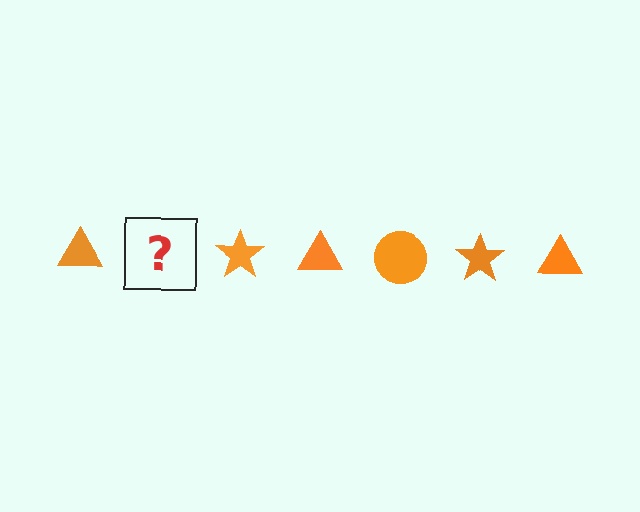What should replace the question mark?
The question mark should be replaced with an orange circle.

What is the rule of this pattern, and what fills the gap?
The rule is that the pattern cycles through triangle, circle, star shapes in orange. The gap should be filled with an orange circle.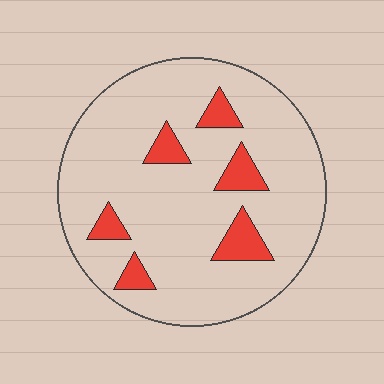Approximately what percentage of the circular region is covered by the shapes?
Approximately 15%.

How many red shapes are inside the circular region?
6.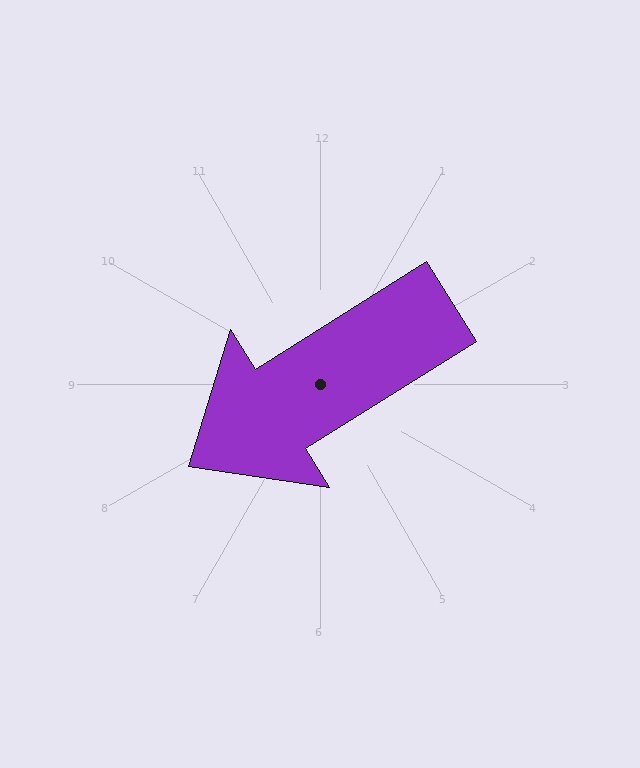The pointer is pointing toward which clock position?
Roughly 8 o'clock.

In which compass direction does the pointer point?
Southwest.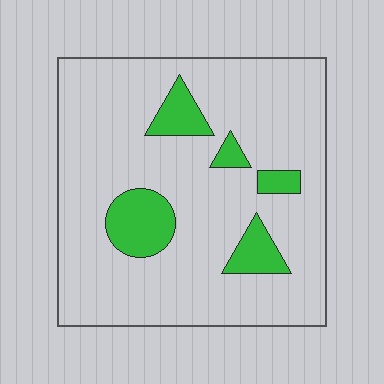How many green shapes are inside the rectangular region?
5.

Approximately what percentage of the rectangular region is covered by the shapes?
Approximately 15%.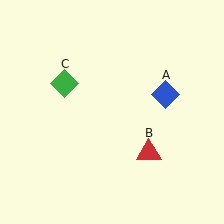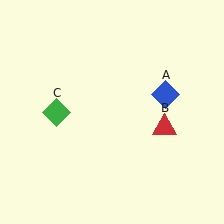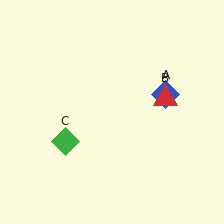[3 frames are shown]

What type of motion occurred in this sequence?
The red triangle (object B), green diamond (object C) rotated counterclockwise around the center of the scene.